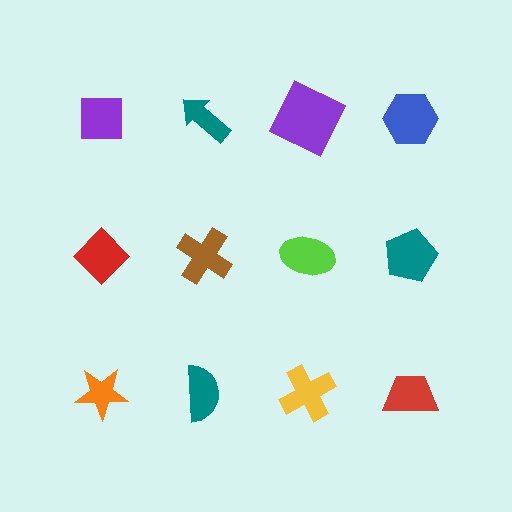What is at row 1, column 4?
A blue hexagon.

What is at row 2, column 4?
A teal pentagon.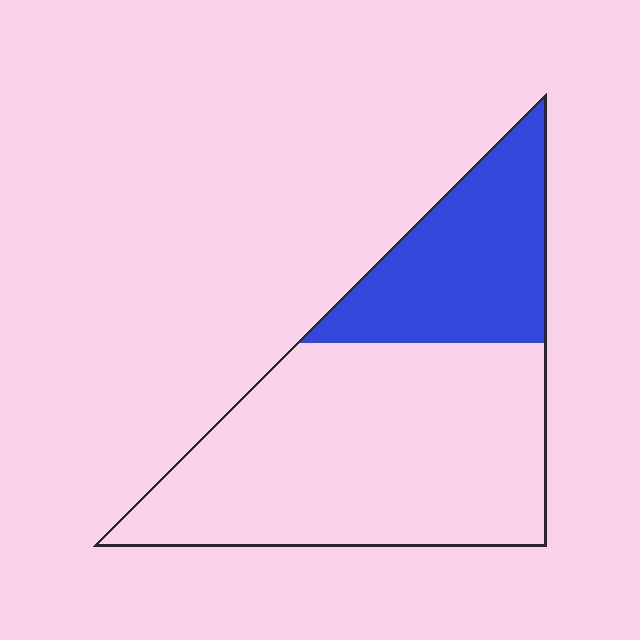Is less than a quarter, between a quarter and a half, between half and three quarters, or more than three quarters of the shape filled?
Between a quarter and a half.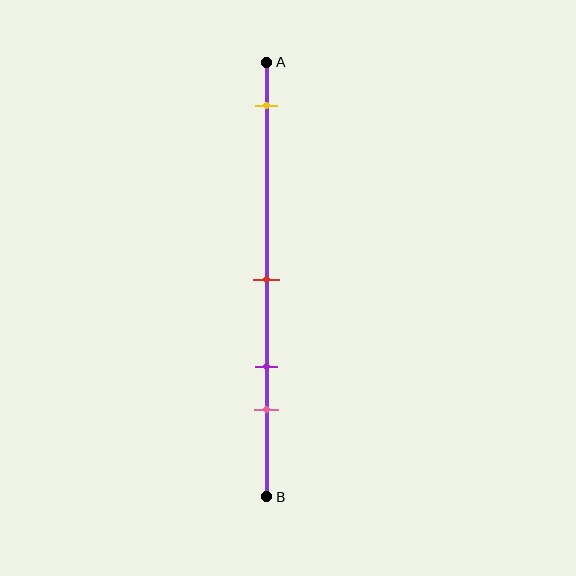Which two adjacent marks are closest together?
The purple and pink marks are the closest adjacent pair.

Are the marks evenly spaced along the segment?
No, the marks are not evenly spaced.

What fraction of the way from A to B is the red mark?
The red mark is approximately 50% (0.5) of the way from A to B.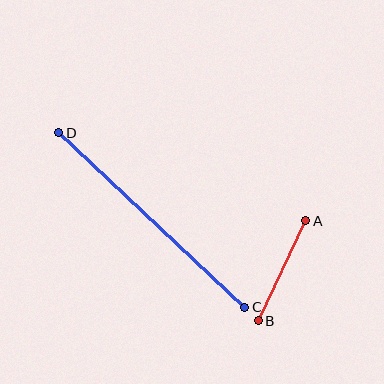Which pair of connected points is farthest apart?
Points C and D are farthest apart.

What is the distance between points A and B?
The distance is approximately 111 pixels.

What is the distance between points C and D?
The distance is approximately 255 pixels.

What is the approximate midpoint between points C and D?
The midpoint is at approximately (152, 220) pixels.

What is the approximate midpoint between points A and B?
The midpoint is at approximately (282, 271) pixels.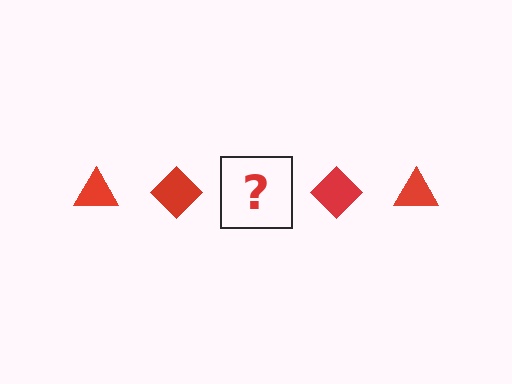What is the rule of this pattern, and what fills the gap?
The rule is that the pattern cycles through triangle, diamond shapes in red. The gap should be filled with a red triangle.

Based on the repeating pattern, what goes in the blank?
The blank should be a red triangle.